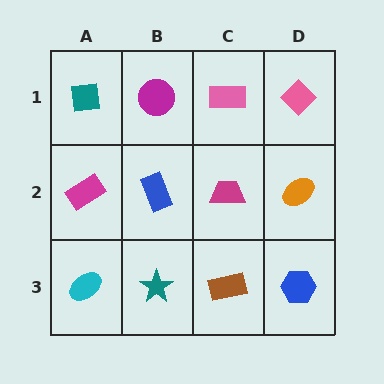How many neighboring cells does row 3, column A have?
2.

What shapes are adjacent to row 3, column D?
An orange ellipse (row 2, column D), a brown rectangle (row 3, column C).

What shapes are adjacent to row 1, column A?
A magenta rectangle (row 2, column A), a magenta circle (row 1, column B).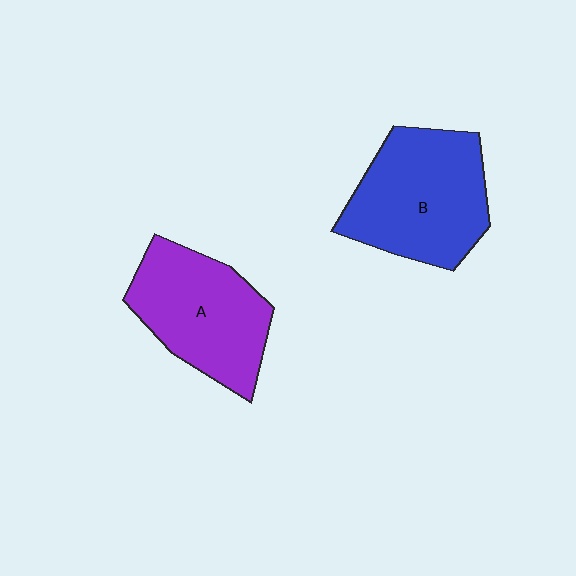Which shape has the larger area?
Shape B (blue).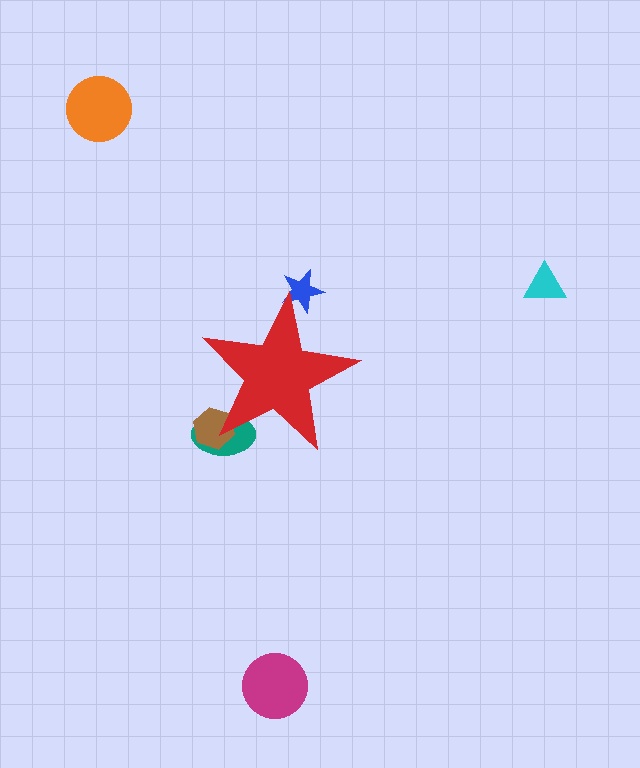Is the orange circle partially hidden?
No, the orange circle is fully visible.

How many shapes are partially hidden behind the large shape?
3 shapes are partially hidden.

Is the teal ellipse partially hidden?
Yes, the teal ellipse is partially hidden behind the red star.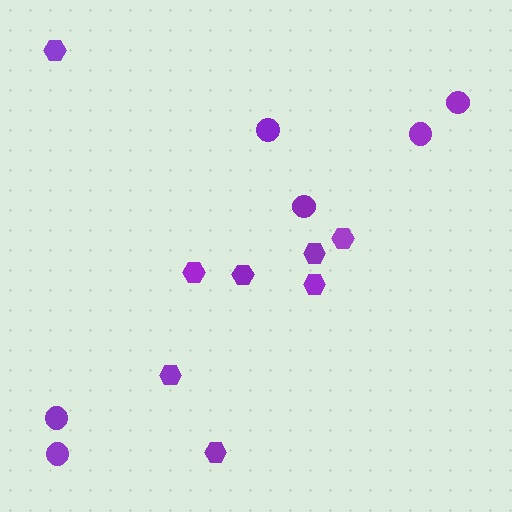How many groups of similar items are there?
There are 2 groups: one group of circles (6) and one group of hexagons (8).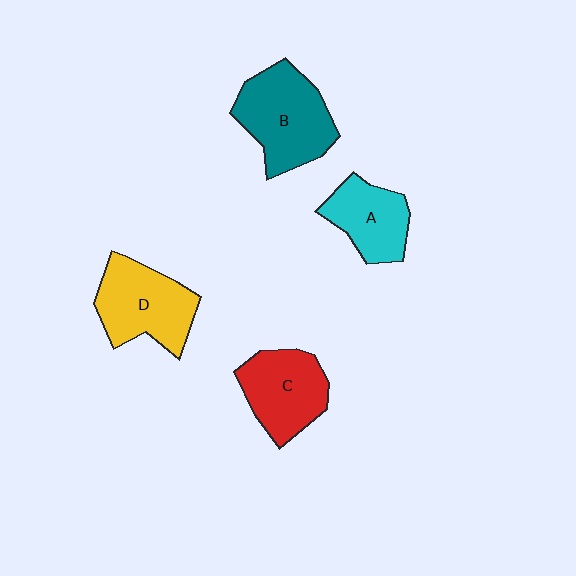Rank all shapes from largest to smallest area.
From largest to smallest: B (teal), D (yellow), C (red), A (cyan).